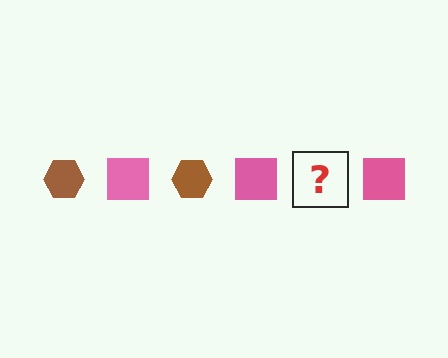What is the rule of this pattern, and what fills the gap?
The rule is that the pattern alternates between brown hexagon and pink square. The gap should be filled with a brown hexagon.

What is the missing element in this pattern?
The missing element is a brown hexagon.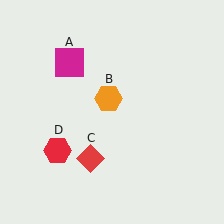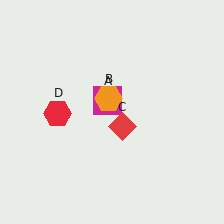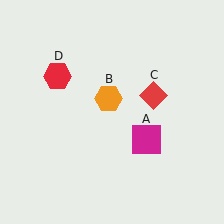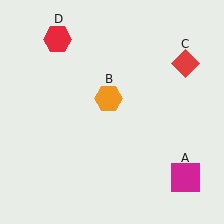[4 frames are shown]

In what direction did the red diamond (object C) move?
The red diamond (object C) moved up and to the right.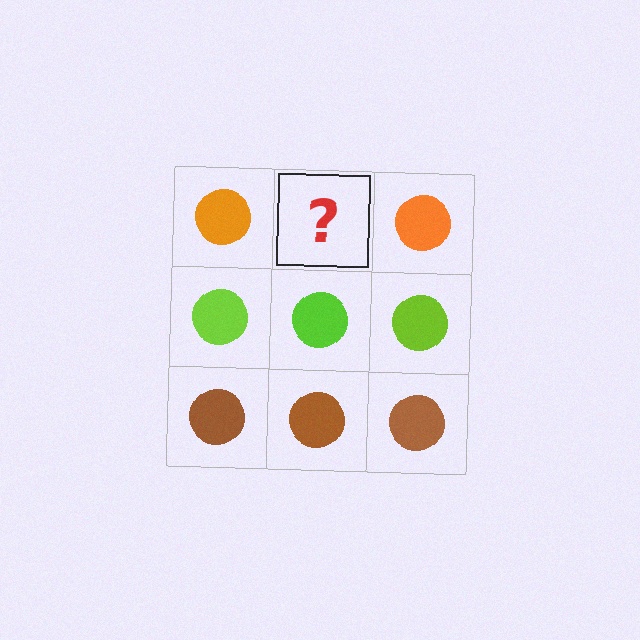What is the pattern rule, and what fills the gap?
The rule is that each row has a consistent color. The gap should be filled with an orange circle.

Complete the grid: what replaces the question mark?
The question mark should be replaced with an orange circle.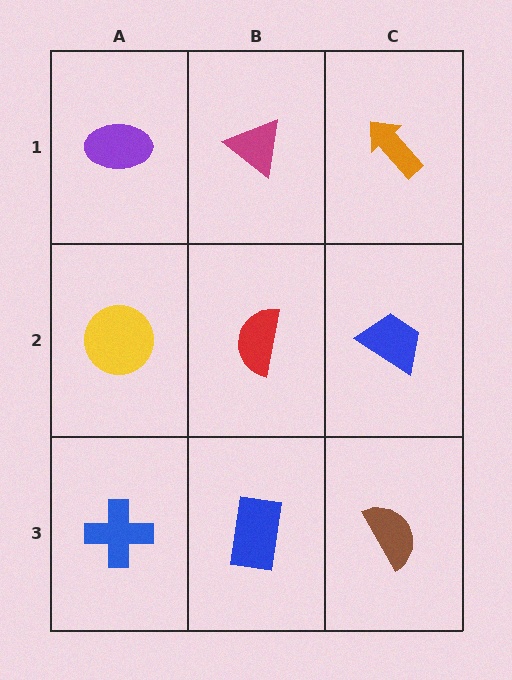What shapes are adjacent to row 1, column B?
A red semicircle (row 2, column B), a purple ellipse (row 1, column A), an orange arrow (row 1, column C).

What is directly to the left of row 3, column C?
A blue rectangle.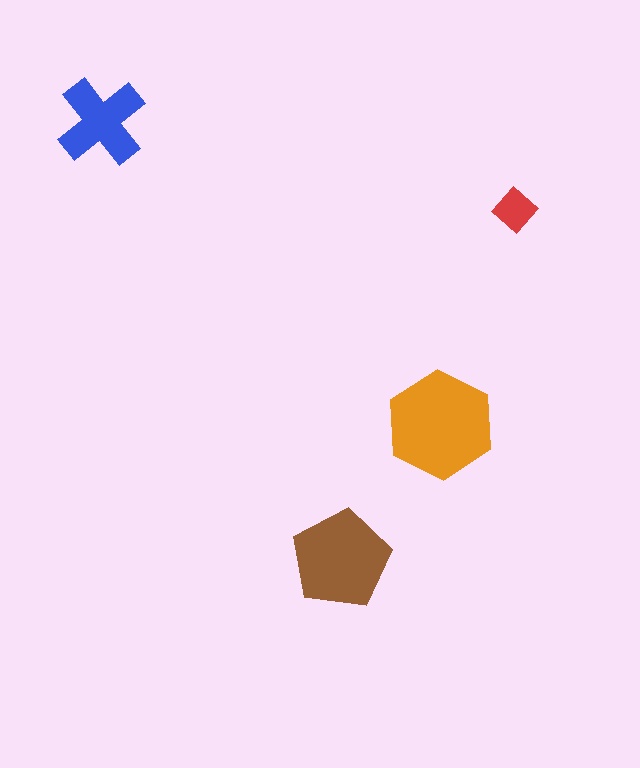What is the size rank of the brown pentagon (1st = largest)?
2nd.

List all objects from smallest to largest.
The red diamond, the blue cross, the brown pentagon, the orange hexagon.